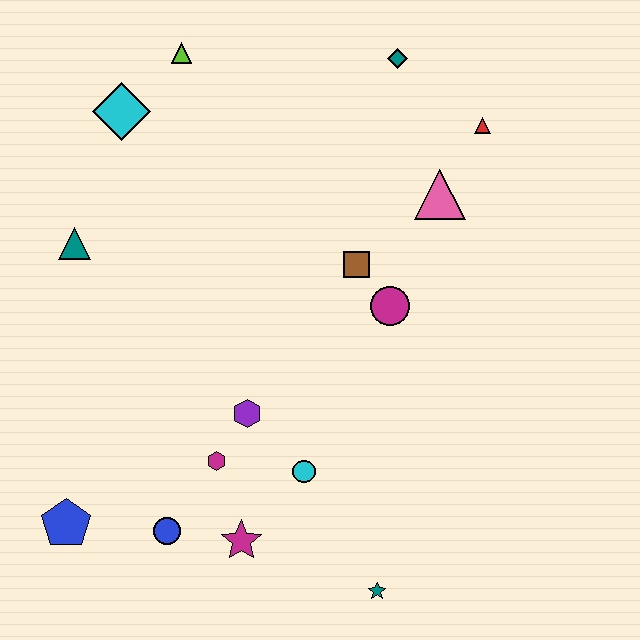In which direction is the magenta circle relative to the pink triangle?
The magenta circle is below the pink triangle.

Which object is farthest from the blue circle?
The teal diamond is farthest from the blue circle.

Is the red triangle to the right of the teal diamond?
Yes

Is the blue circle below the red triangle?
Yes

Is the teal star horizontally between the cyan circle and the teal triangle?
No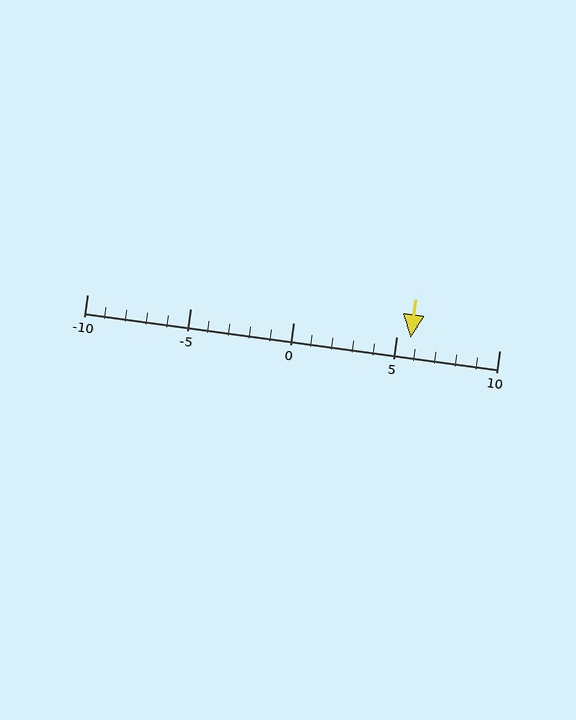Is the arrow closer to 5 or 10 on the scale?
The arrow is closer to 5.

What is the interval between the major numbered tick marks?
The major tick marks are spaced 5 units apart.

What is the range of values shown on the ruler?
The ruler shows values from -10 to 10.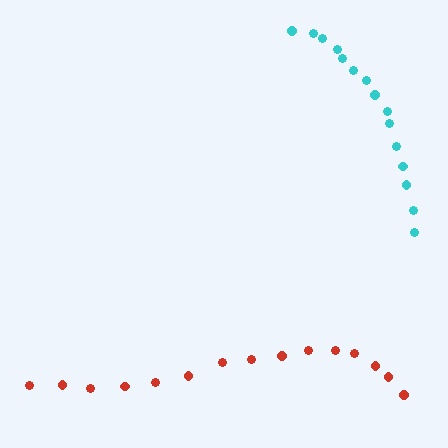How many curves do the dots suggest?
There are 2 distinct paths.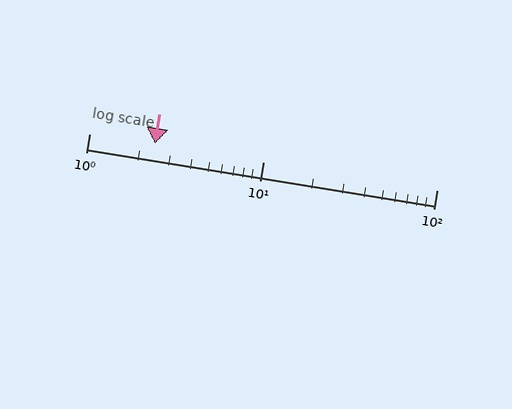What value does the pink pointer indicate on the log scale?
The pointer indicates approximately 2.4.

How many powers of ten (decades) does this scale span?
The scale spans 2 decades, from 1 to 100.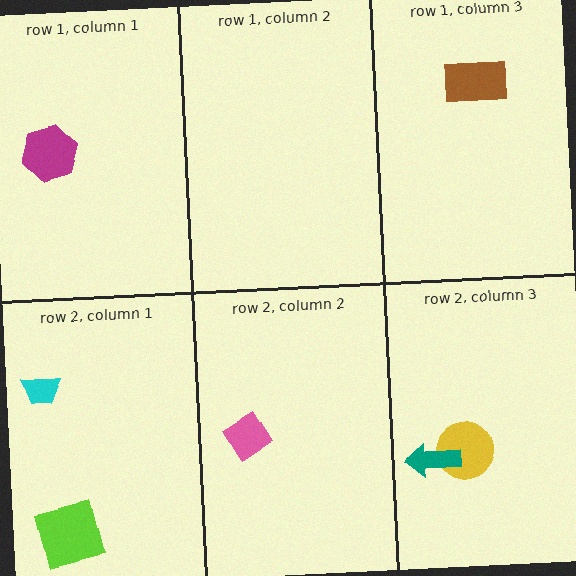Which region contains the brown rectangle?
The row 1, column 3 region.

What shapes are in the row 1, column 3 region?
The brown rectangle.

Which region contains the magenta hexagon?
The row 1, column 1 region.